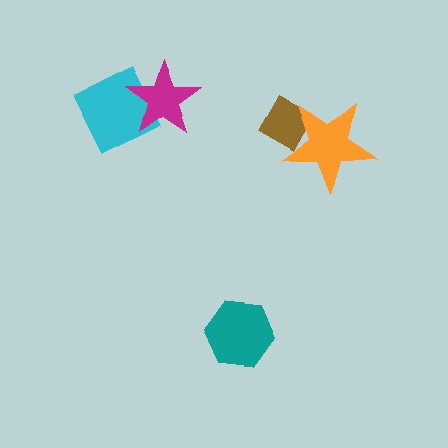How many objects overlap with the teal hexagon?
0 objects overlap with the teal hexagon.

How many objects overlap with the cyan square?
1 object overlaps with the cyan square.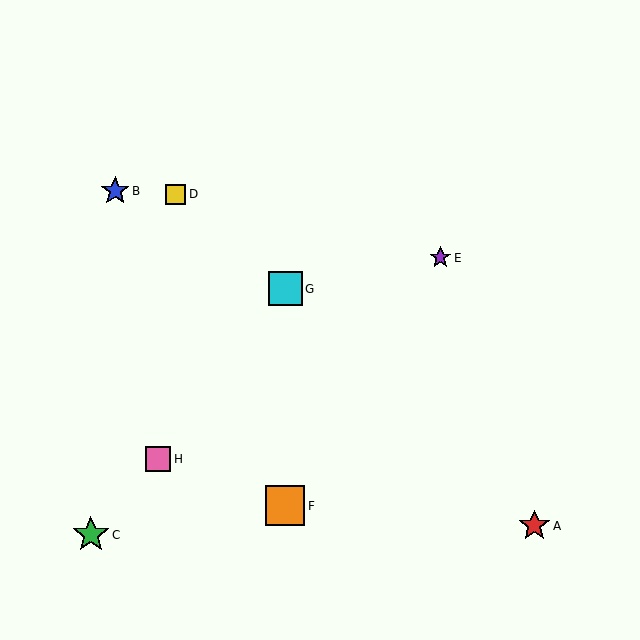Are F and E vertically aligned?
No, F is at x≈285 and E is at x≈440.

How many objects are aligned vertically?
2 objects (F, G) are aligned vertically.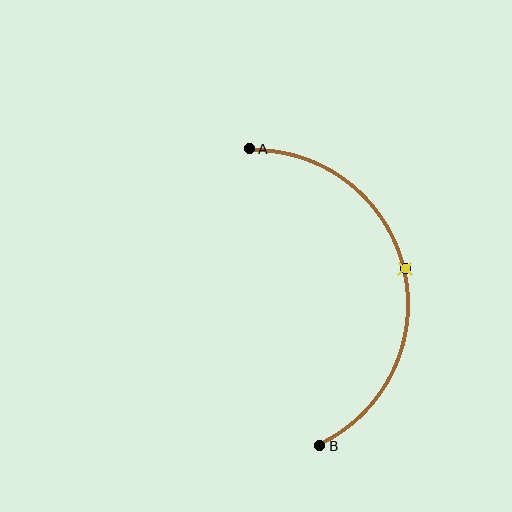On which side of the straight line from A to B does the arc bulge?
The arc bulges to the right of the straight line connecting A and B.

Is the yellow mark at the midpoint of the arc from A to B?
Yes. The yellow mark lies on the arc at equal arc-length from both A and B — it is the arc midpoint.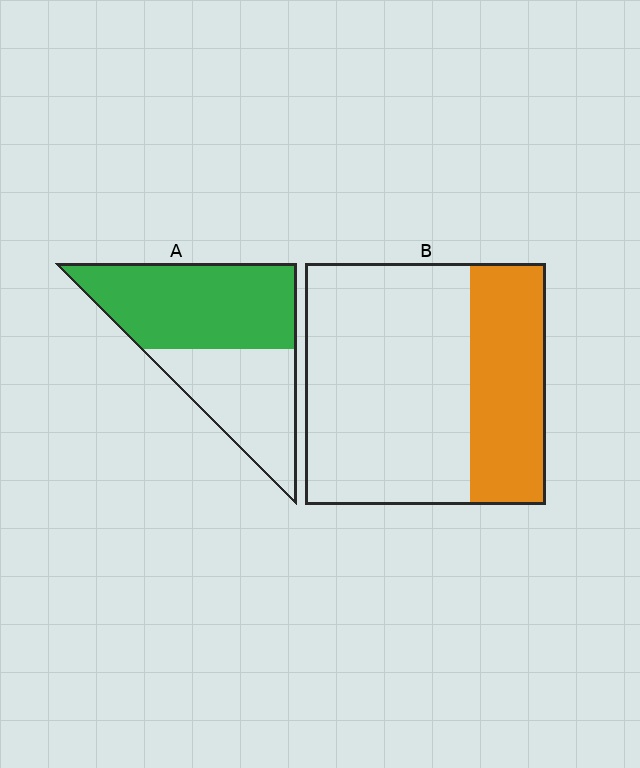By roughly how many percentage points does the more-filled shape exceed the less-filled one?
By roughly 25 percentage points (A over B).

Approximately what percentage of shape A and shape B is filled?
A is approximately 60% and B is approximately 30%.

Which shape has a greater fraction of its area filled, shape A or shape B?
Shape A.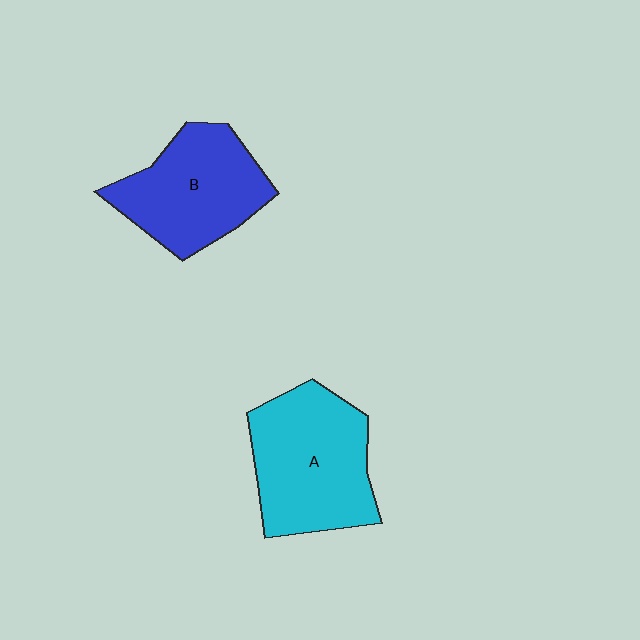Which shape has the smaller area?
Shape B (blue).